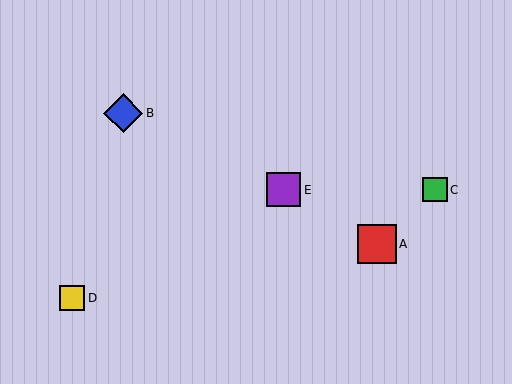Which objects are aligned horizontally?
Objects C, E are aligned horizontally.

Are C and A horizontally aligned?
No, C is at y≈190 and A is at y≈244.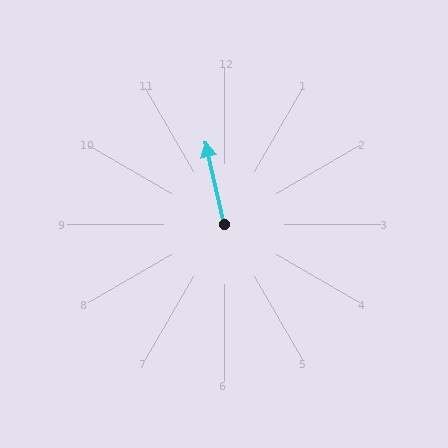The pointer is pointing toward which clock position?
Roughly 12 o'clock.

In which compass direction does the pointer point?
North.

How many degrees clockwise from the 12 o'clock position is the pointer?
Approximately 347 degrees.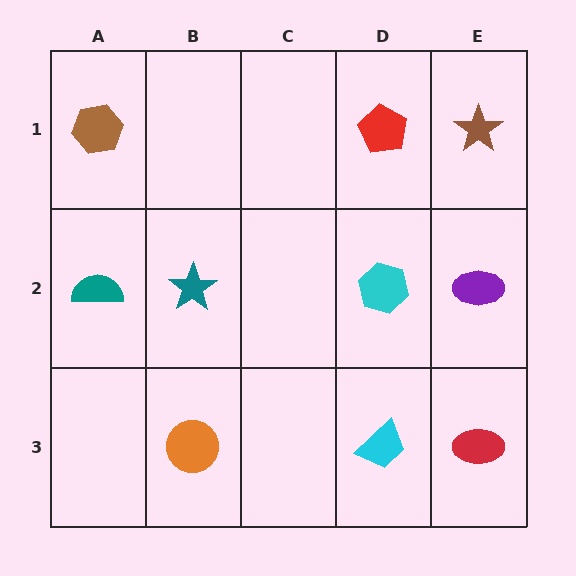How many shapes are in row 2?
4 shapes.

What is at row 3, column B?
An orange circle.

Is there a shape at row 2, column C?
No, that cell is empty.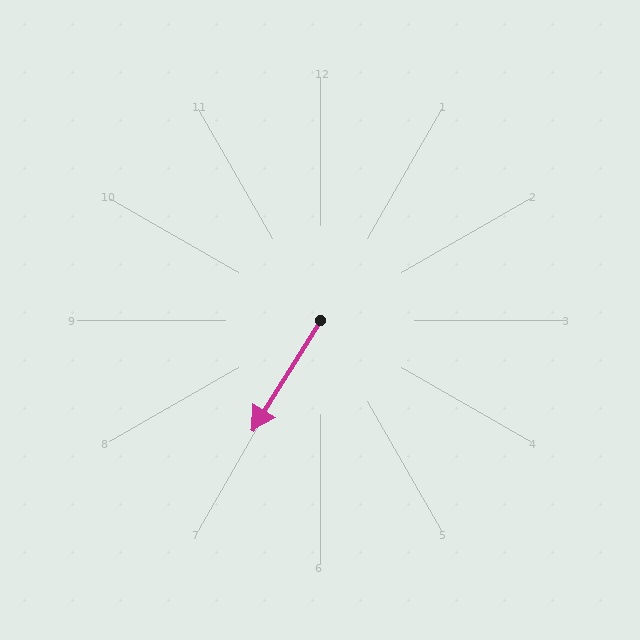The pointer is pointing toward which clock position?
Roughly 7 o'clock.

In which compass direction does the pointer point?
Southwest.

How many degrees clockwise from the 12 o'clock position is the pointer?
Approximately 212 degrees.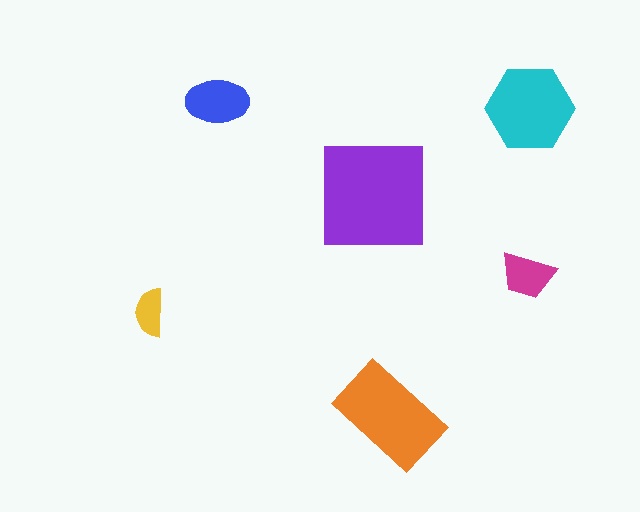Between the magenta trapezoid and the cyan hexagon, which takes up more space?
The cyan hexagon.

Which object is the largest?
The purple square.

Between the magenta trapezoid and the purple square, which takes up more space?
The purple square.